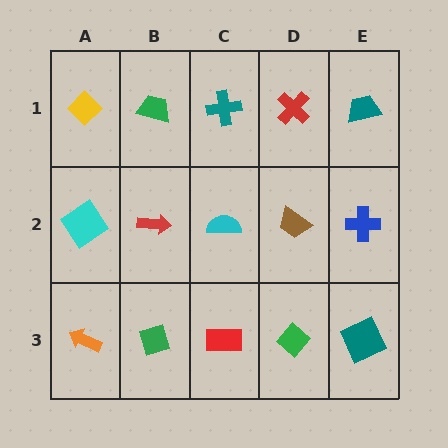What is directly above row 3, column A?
A cyan diamond.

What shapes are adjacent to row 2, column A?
A yellow diamond (row 1, column A), an orange arrow (row 3, column A), a red arrow (row 2, column B).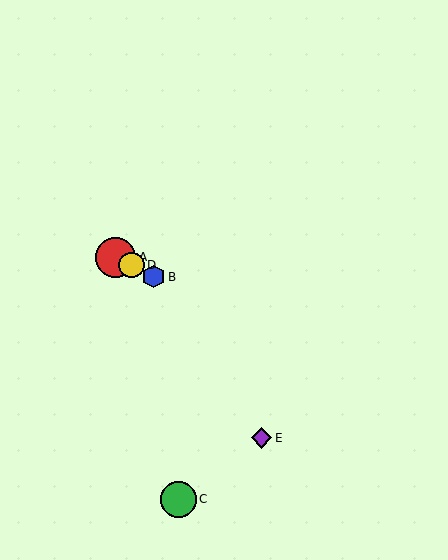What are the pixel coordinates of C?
Object C is at (179, 499).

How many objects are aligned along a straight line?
3 objects (A, B, D) are aligned along a straight line.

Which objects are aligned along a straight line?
Objects A, B, D are aligned along a straight line.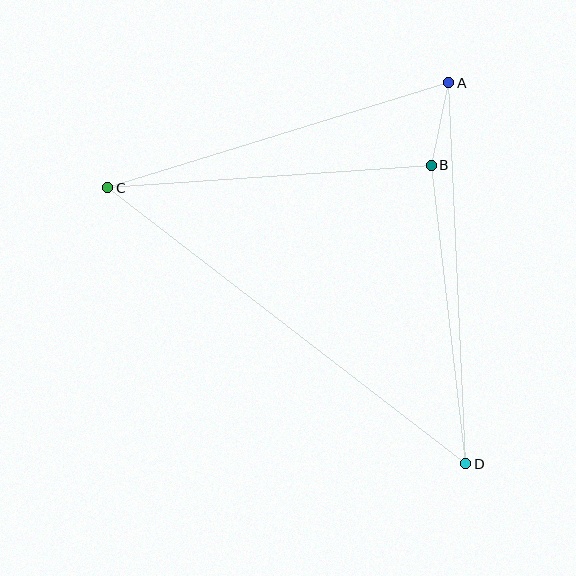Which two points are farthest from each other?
Points C and D are farthest from each other.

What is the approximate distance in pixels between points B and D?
The distance between B and D is approximately 300 pixels.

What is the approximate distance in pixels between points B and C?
The distance between B and C is approximately 325 pixels.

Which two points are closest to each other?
Points A and B are closest to each other.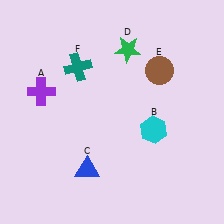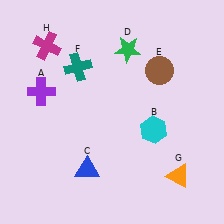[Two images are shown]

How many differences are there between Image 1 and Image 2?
There are 2 differences between the two images.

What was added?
An orange triangle (G), a magenta cross (H) were added in Image 2.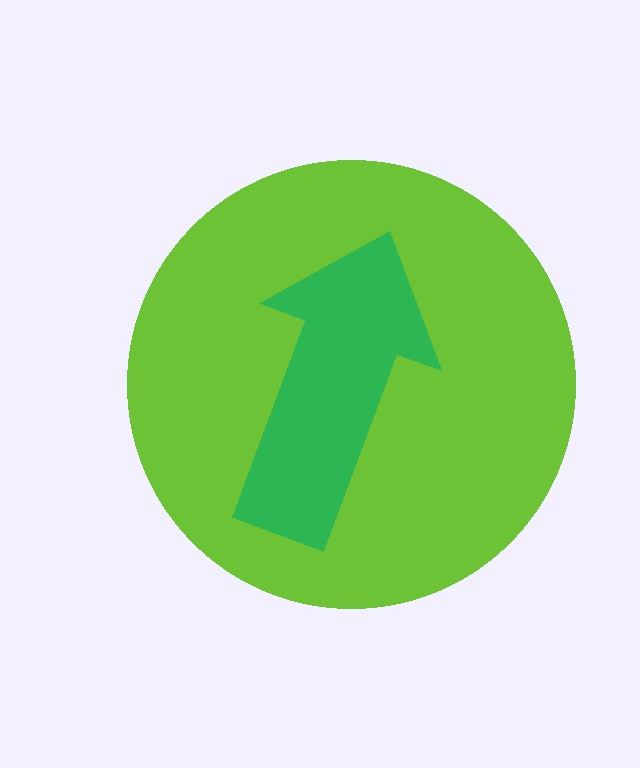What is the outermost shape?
The lime circle.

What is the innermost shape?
The green arrow.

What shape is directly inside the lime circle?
The green arrow.